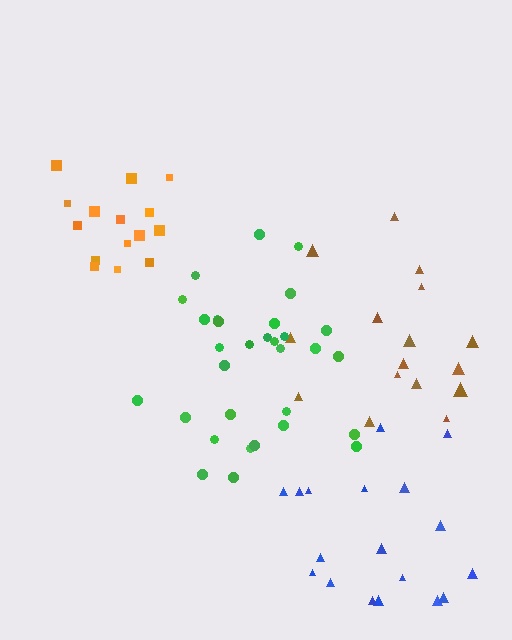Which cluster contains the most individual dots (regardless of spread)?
Green (31).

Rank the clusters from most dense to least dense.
orange, green, blue, brown.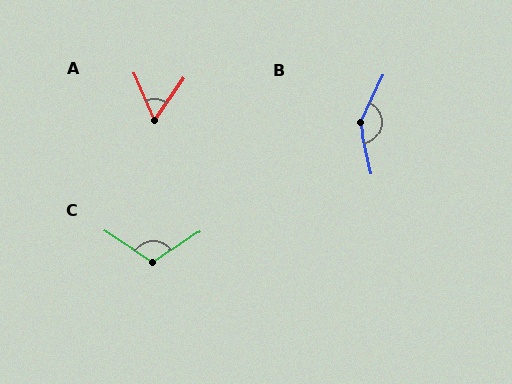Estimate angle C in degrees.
Approximately 112 degrees.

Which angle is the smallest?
A, at approximately 58 degrees.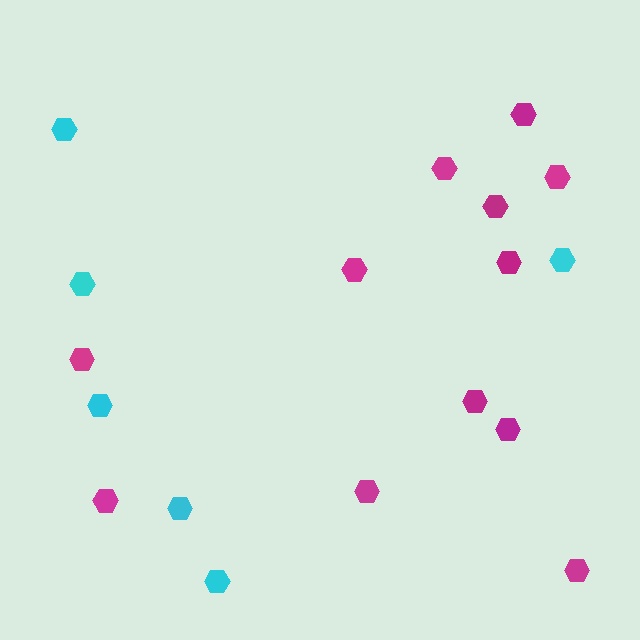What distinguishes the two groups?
There are 2 groups: one group of cyan hexagons (6) and one group of magenta hexagons (12).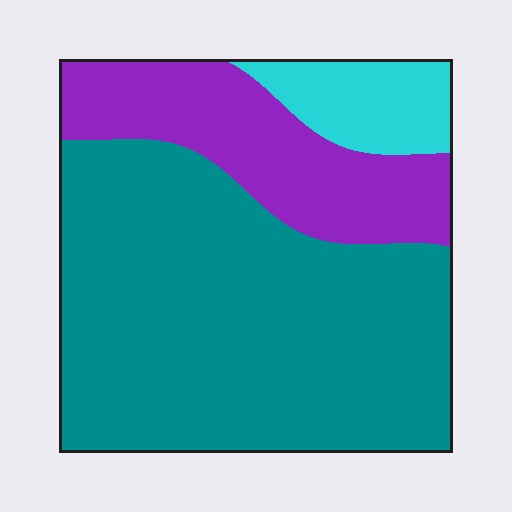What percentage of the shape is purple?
Purple covers 24% of the shape.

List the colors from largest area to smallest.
From largest to smallest: teal, purple, cyan.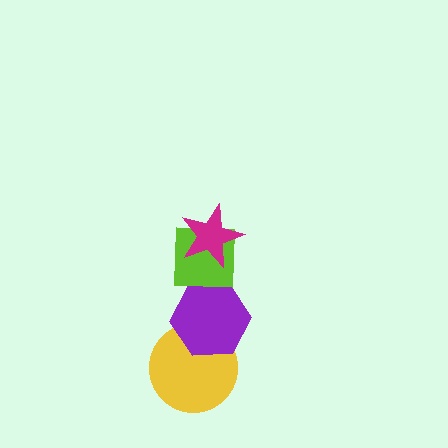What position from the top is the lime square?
The lime square is 2nd from the top.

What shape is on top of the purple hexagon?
The lime square is on top of the purple hexagon.